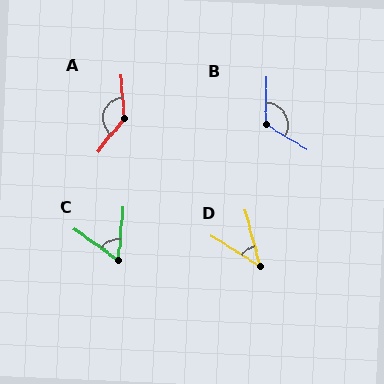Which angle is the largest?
A, at approximately 137 degrees.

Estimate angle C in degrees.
Approximately 60 degrees.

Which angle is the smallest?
D, at approximately 43 degrees.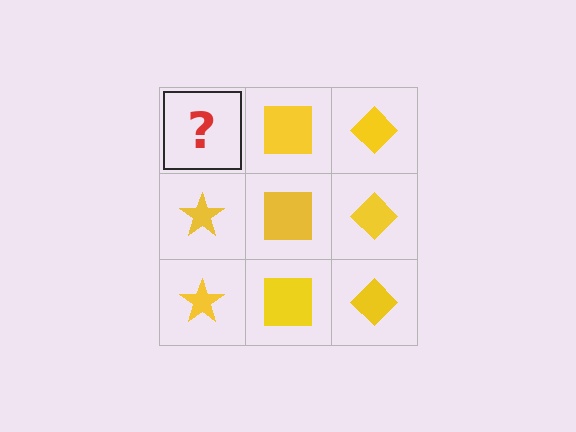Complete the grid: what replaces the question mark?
The question mark should be replaced with a yellow star.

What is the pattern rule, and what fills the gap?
The rule is that each column has a consistent shape. The gap should be filled with a yellow star.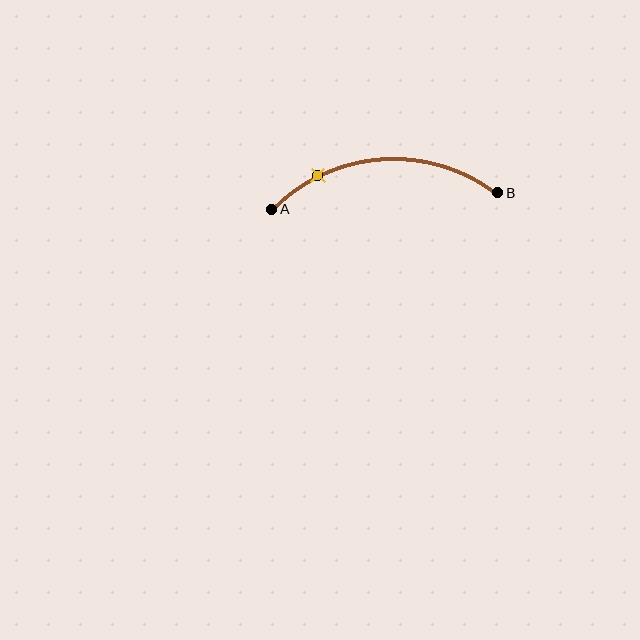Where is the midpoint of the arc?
The arc midpoint is the point on the curve farthest from the straight line joining A and B. It sits above that line.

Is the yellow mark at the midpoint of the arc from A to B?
No. The yellow mark lies on the arc but is closer to endpoint A. The arc midpoint would be at the point on the curve equidistant along the arc from both A and B.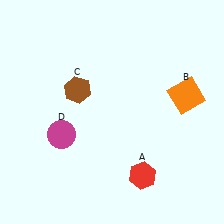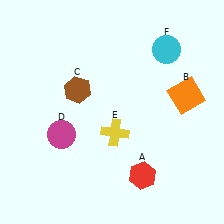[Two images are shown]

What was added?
A yellow cross (E), a cyan circle (F) were added in Image 2.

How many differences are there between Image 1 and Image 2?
There are 2 differences between the two images.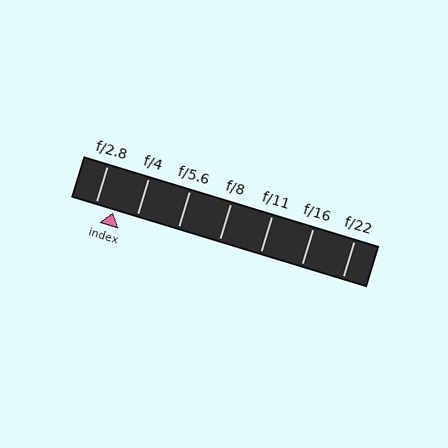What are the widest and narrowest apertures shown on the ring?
The widest aperture shown is f/2.8 and the narrowest is f/22.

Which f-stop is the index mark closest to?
The index mark is closest to f/2.8.